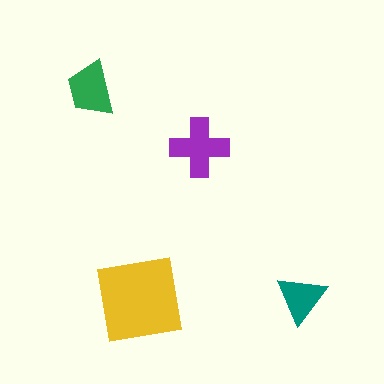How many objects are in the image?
There are 4 objects in the image.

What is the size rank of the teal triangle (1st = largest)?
4th.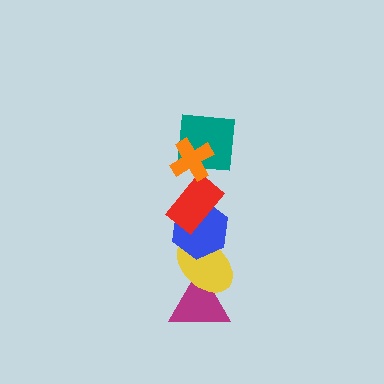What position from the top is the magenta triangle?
The magenta triangle is 6th from the top.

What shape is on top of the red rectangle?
The teal square is on top of the red rectangle.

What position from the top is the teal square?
The teal square is 2nd from the top.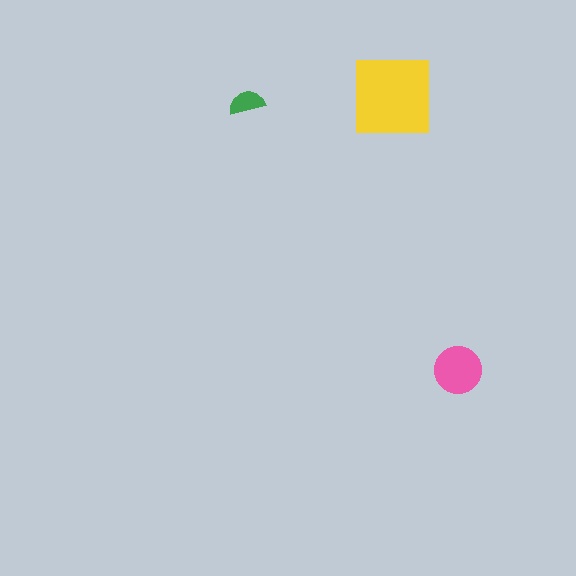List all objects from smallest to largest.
The green semicircle, the pink circle, the yellow square.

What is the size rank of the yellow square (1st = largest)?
1st.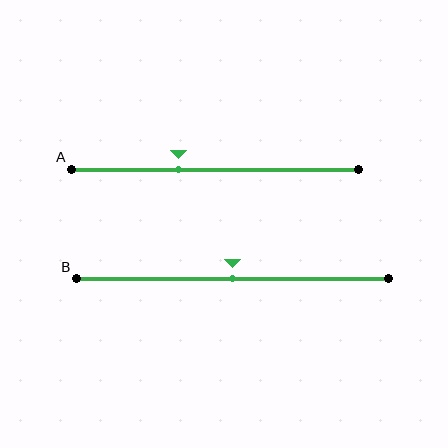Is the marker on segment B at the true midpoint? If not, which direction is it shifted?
Yes, the marker on segment B is at the true midpoint.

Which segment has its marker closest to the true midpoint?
Segment B has its marker closest to the true midpoint.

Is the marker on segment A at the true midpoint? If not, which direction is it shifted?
No, the marker on segment A is shifted to the left by about 13% of the segment length.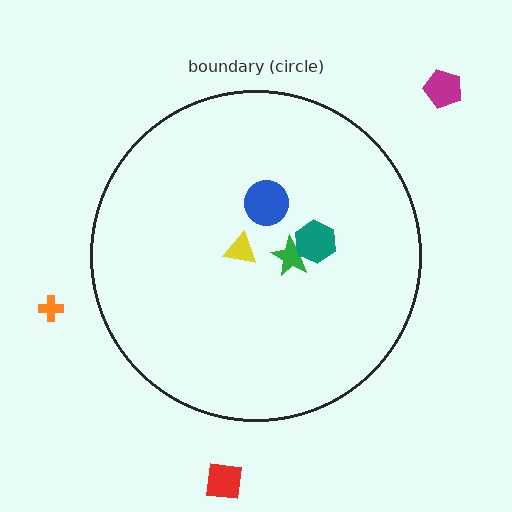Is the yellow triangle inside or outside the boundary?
Inside.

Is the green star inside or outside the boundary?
Inside.